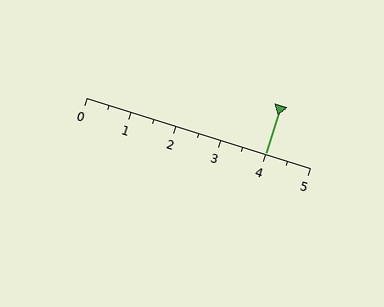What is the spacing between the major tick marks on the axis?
The major ticks are spaced 1 apart.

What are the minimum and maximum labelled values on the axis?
The axis runs from 0 to 5.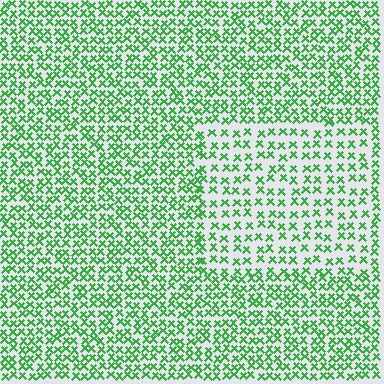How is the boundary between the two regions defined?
The boundary is defined by a change in element density (approximately 1.7x ratio). All elements are the same color, size, and shape.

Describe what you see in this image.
The image contains small green elements arranged at two different densities. A rectangle-shaped region is visible where the elements are less densely packed than the surrounding area.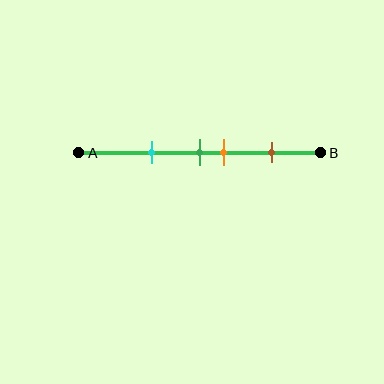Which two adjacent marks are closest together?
The green and orange marks are the closest adjacent pair.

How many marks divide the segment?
There are 4 marks dividing the segment.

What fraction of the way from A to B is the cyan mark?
The cyan mark is approximately 30% (0.3) of the way from A to B.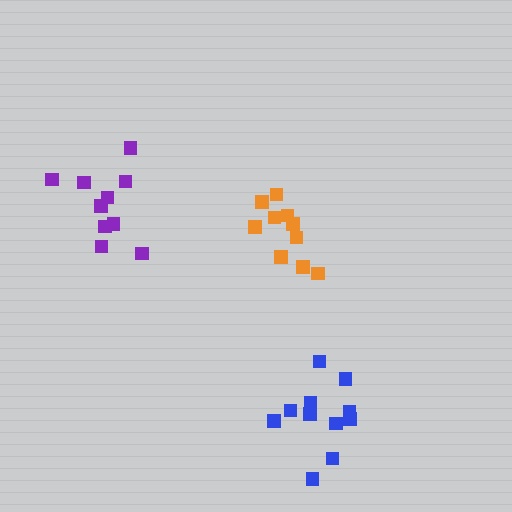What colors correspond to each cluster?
The clusters are colored: orange, blue, purple.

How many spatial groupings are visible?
There are 3 spatial groupings.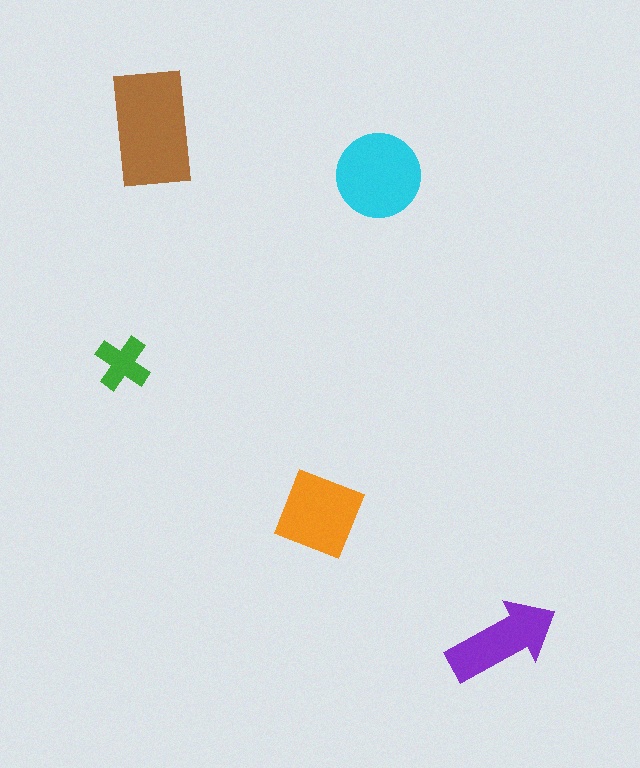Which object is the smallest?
The green cross.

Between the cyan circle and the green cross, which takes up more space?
The cyan circle.